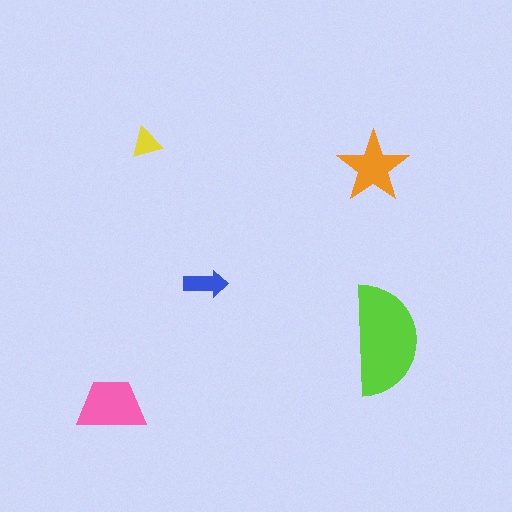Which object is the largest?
The lime semicircle.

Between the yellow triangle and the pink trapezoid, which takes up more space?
The pink trapezoid.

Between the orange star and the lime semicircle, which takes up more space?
The lime semicircle.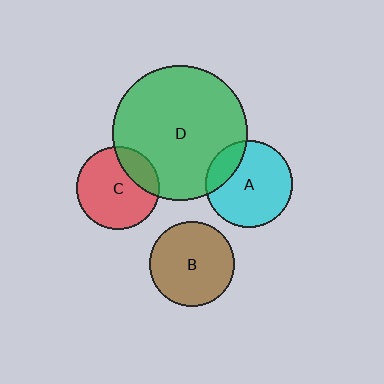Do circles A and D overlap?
Yes.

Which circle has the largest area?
Circle D (green).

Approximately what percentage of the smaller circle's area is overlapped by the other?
Approximately 20%.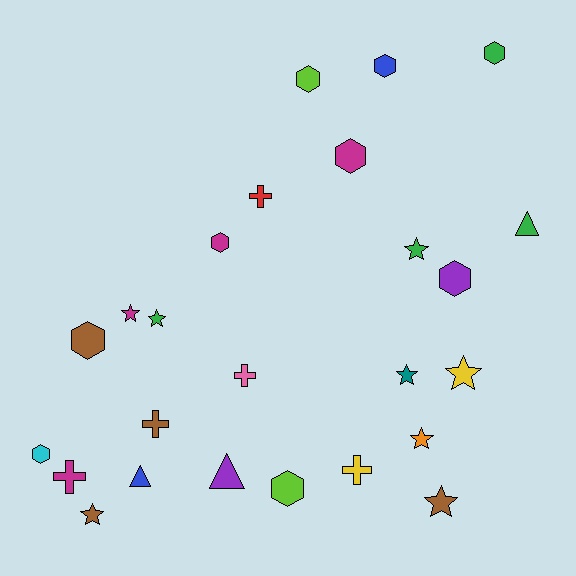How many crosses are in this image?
There are 5 crosses.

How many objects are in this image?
There are 25 objects.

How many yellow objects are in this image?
There are 2 yellow objects.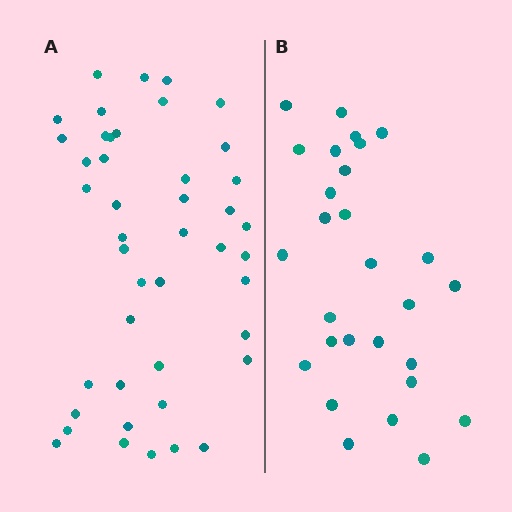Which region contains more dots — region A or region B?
Region A (the left region) has more dots.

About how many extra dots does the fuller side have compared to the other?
Region A has approximately 15 more dots than region B.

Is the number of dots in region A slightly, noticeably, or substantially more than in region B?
Region A has substantially more. The ratio is roughly 1.6 to 1.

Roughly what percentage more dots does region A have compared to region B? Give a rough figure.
About 55% more.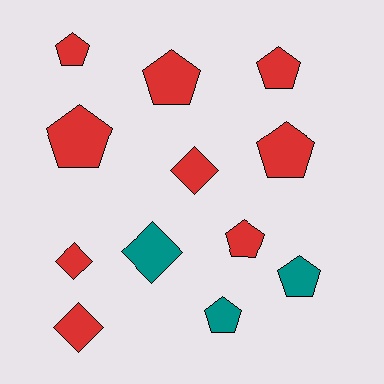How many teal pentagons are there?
There are 2 teal pentagons.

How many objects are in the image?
There are 12 objects.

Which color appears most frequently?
Red, with 9 objects.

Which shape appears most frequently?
Pentagon, with 8 objects.